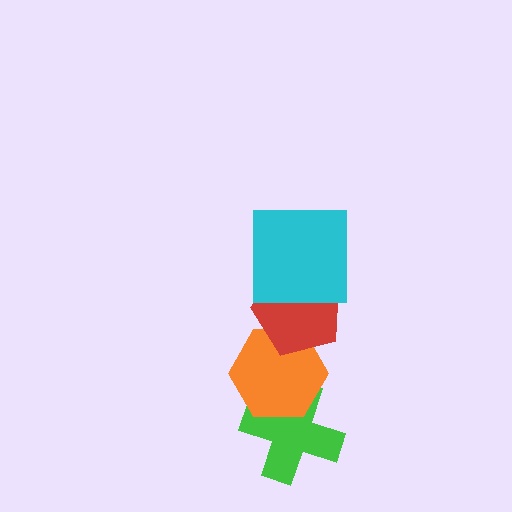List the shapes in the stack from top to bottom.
From top to bottom: the cyan square, the red pentagon, the orange hexagon, the green cross.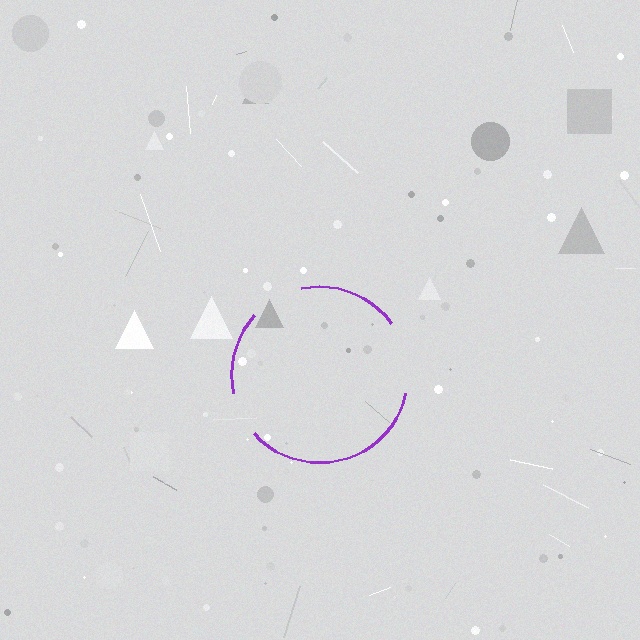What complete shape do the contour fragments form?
The contour fragments form a circle.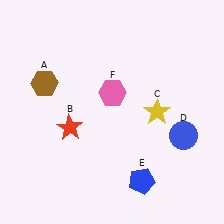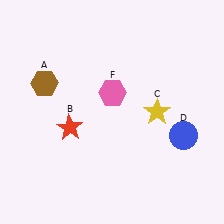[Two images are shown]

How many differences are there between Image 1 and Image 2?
There is 1 difference between the two images.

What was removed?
The blue pentagon (E) was removed in Image 2.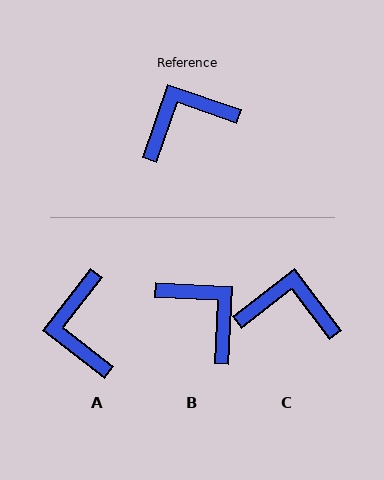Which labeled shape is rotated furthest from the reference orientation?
B, about 74 degrees away.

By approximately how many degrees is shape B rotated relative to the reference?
Approximately 74 degrees clockwise.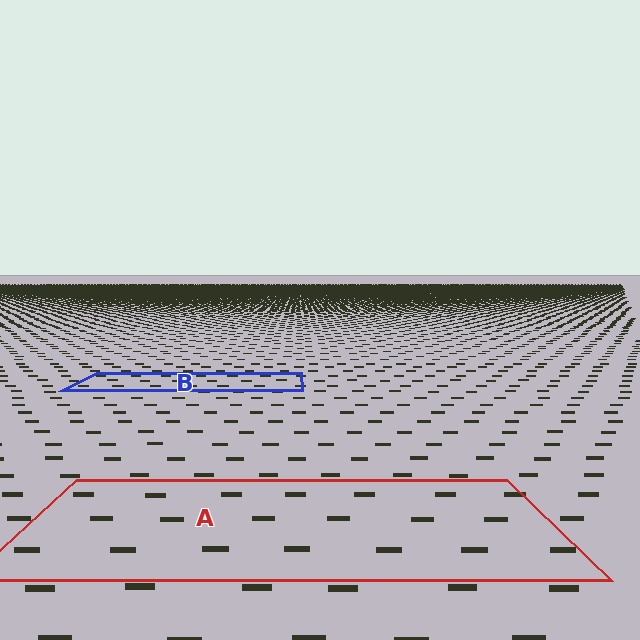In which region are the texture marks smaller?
The texture marks are smaller in region B, because it is farther away.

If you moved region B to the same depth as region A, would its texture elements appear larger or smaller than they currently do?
They would appear larger. At a closer depth, the same texture elements are projected at a bigger on-screen size.